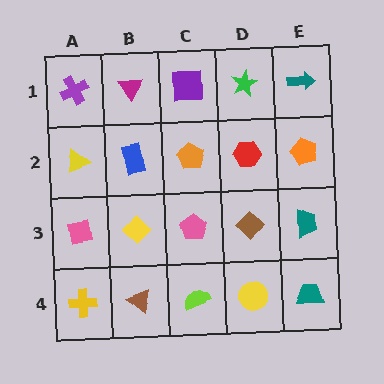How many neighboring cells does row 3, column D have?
4.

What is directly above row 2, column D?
A green star.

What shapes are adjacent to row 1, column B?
A blue rectangle (row 2, column B), a purple cross (row 1, column A), a purple square (row 1, column C).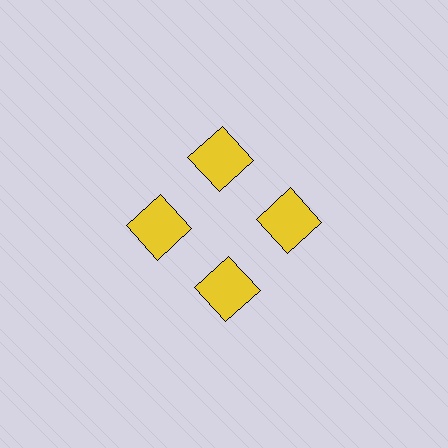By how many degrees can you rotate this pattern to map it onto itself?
The pattern maps onto itself every 90 degrees of rotation.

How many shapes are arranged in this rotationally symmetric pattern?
There are 4 shapes, arranged in 4 groups of 1.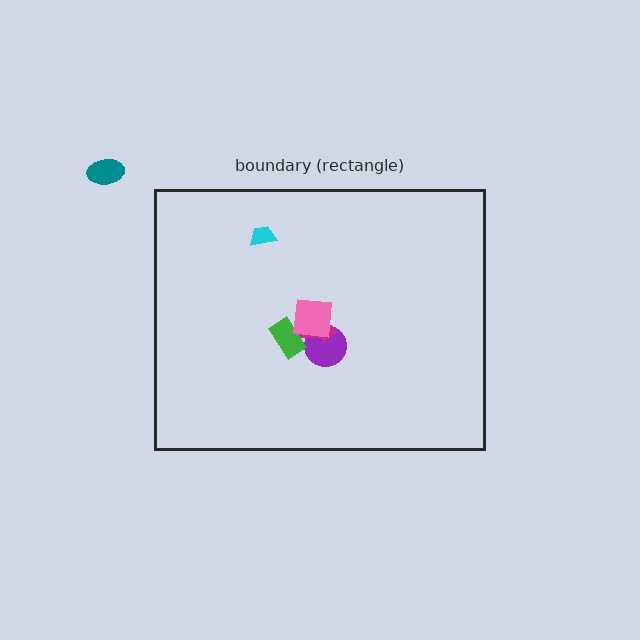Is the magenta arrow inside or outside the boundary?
Inside.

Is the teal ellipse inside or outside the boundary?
Outside.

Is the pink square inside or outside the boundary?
Inside.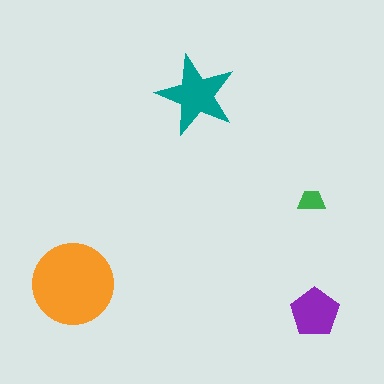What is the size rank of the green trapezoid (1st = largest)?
4th.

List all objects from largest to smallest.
The orange circle, the teal star, the purple pentagon, the green trapezoid.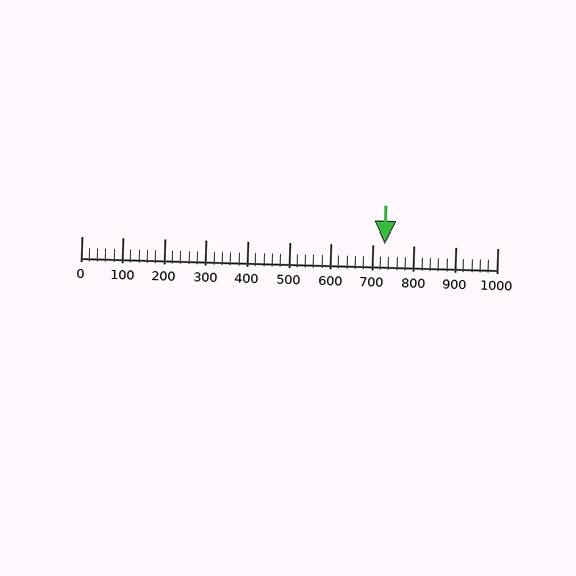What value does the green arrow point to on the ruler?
The green arrow points to approximately 729.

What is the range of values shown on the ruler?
The ruler shows values from 0 to 1000.